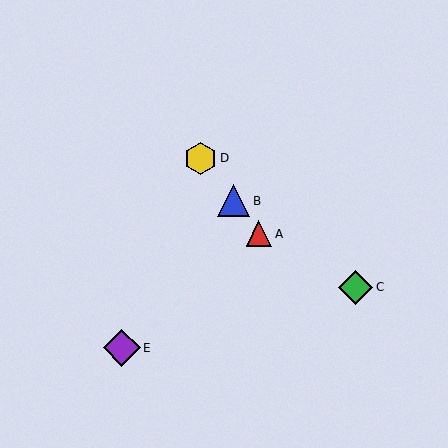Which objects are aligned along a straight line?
Objects A, B, D are aligned along a straight line.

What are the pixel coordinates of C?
Object C is at (355, 287).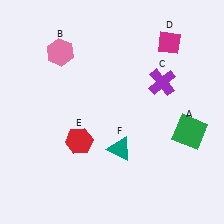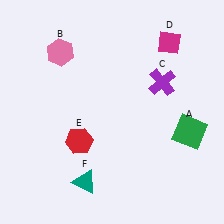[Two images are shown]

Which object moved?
The teal triangle (F) moved left.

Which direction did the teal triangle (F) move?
The teal triangle (F) moved left.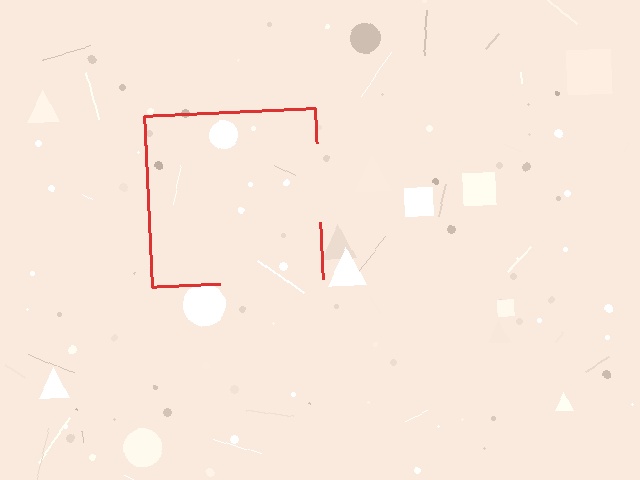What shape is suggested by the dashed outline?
The dashed outline suggests a square.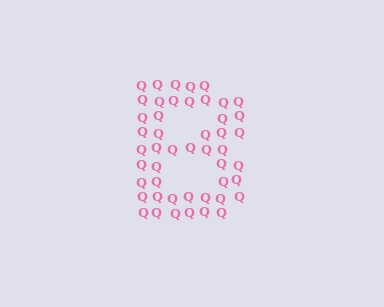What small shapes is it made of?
It is made of small letter Q's.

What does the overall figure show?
The overall figure shows the letter B.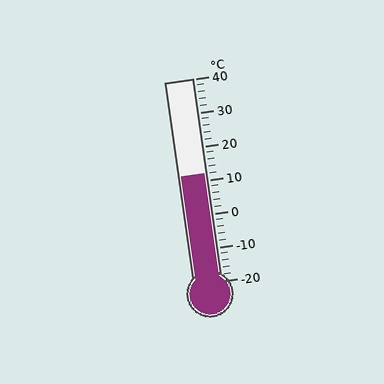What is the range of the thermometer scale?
The thermometer scale ranges from -20°C to 40°C.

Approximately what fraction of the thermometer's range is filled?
The thermometer is filled to approximately 55% of its range.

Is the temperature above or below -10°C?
The temperature is above -10°C.